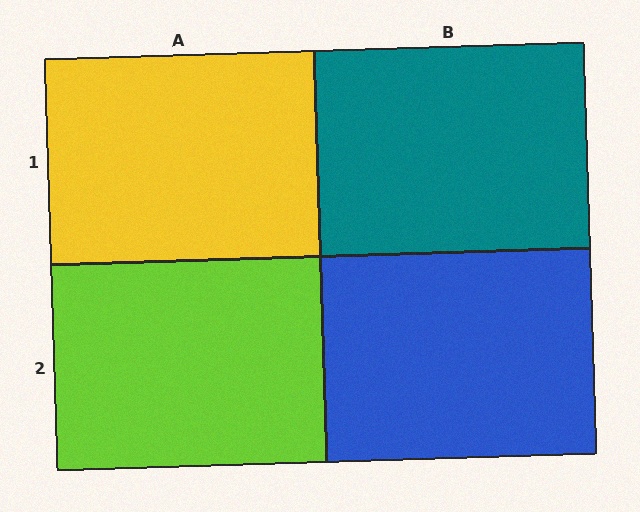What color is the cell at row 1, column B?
Teal.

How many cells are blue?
1 cell is blue.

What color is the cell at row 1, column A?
Yellow.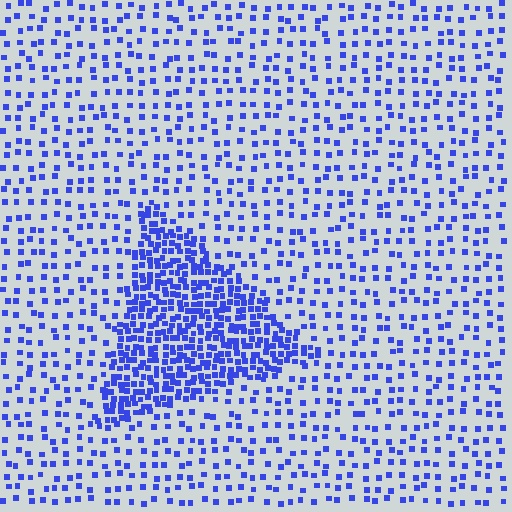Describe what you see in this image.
The image contains small blue elements arranged at two different densities. A triangle-shaped region is visible where the elements are more densely packed than the surrounding area.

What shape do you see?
I see a triangle.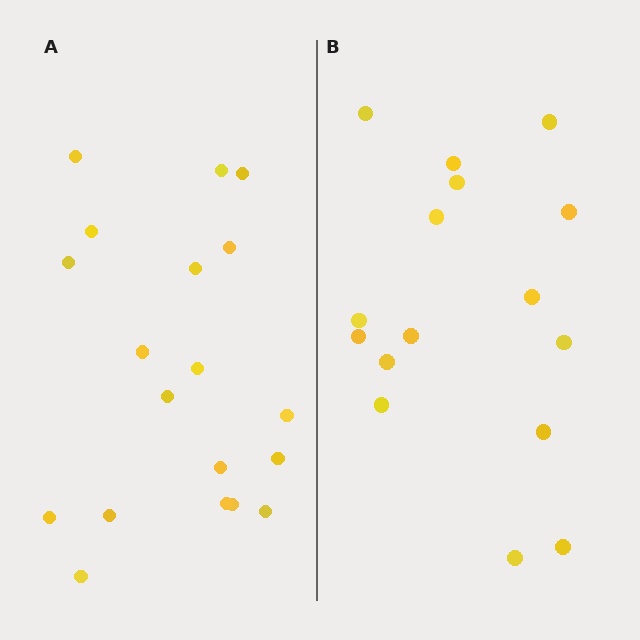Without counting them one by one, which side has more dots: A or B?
Region A (the left region) has more dots.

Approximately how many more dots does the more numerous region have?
Region A has just a few more — roughly 2 or 3 more dots than region B.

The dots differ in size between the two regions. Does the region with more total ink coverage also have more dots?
No. Region B has more total ink coverage because its dots are larger, but region A actually contains more individual dots. Total area can be misleading — the number of items is what matters here.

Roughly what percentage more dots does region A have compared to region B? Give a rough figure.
About 20% more.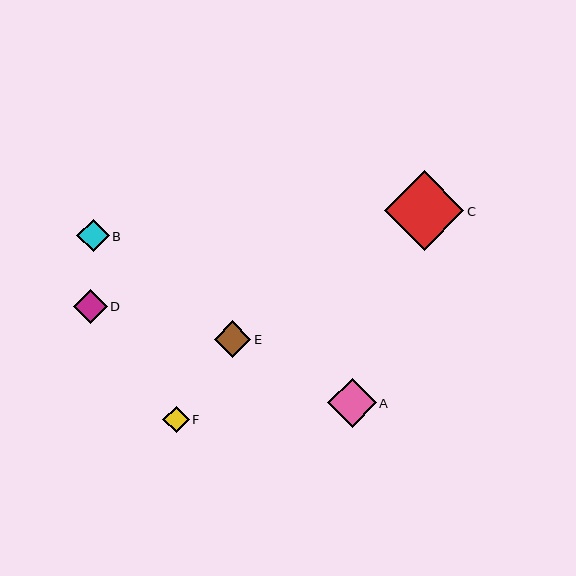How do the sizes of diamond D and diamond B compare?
Diamond D and diamond B are approximately the same size.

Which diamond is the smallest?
Diamond F is the smallest with a size of approximately 26 pixels.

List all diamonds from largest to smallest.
From largest to smallest: C, A, E, D, B, F.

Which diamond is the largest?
Diamond C is the largest with a size of approximately 80 pixels.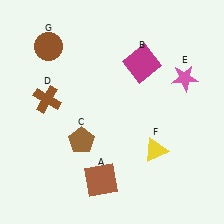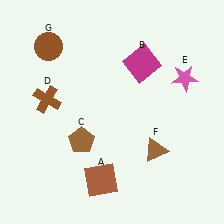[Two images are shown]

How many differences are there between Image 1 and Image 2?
There is 1 difference between the two images.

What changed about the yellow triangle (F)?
In Image 1, F is yellow. In Image 2, it changed to brown.